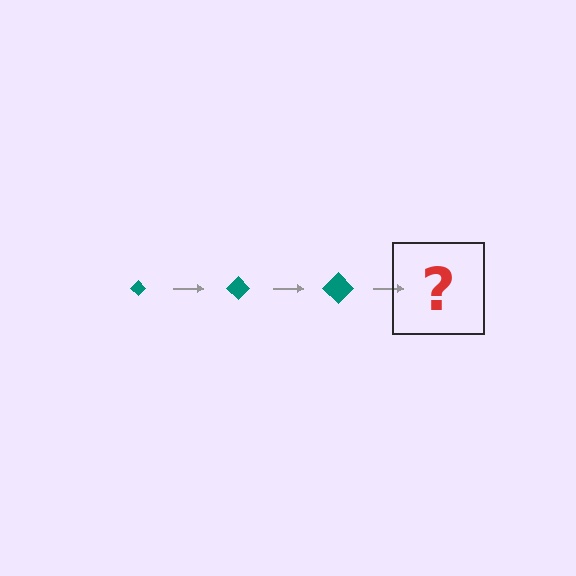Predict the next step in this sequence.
The next step is a teal diamond, larger than the previous one.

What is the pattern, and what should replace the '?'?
The pattern is that the diamond gets progressively larger each step. The '?' should be a teal diamond, larger than the previous one.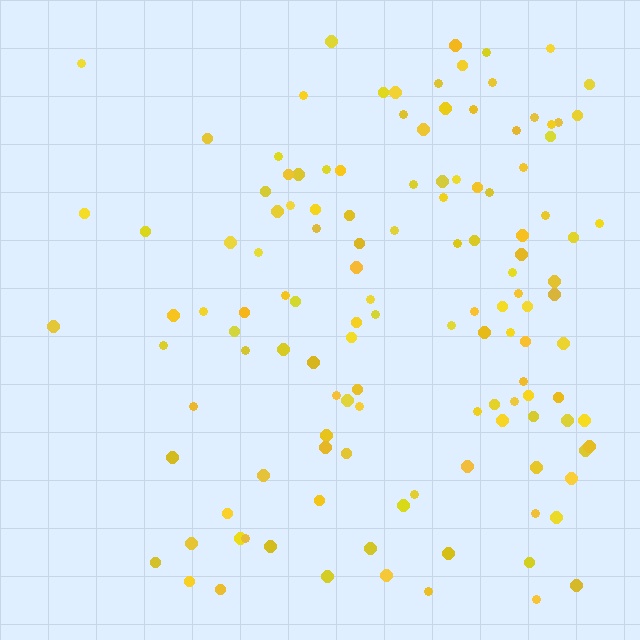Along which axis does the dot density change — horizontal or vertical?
Horizontal.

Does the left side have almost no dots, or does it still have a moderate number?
Still a moderate number, just noticeably fewer than the right.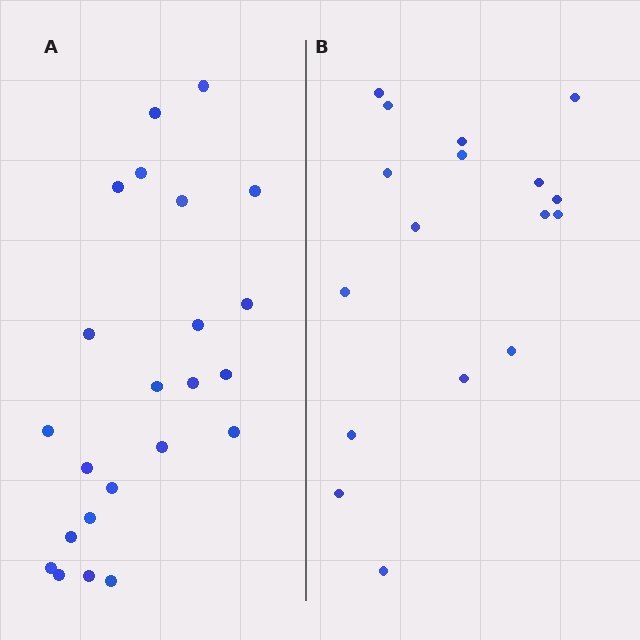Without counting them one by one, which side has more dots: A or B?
Region A (the left region) has more dots.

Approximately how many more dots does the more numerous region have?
Region A has about 6 more dots than region B.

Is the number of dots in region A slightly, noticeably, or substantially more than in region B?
Region A has noticeably more, but not dramatically so. The ratio is roughly 1.4 to 1.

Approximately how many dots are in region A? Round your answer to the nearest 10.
About 20 dots. (The exact count is 23, which rounds to 20.)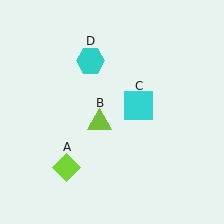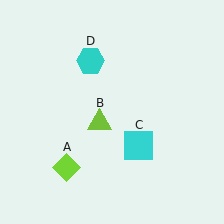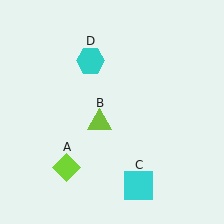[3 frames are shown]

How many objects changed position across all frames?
1 object changed position: cyan square (object C).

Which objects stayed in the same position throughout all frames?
Lime diamond (object A) and lime triangle (object B) and cyan hexagon (object D) remained stationary.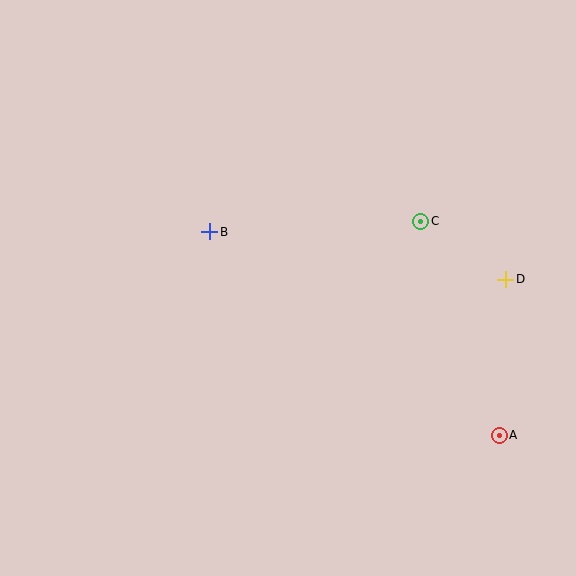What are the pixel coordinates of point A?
Point A is at (499, 435).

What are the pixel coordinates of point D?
Point D is at (506, 279).